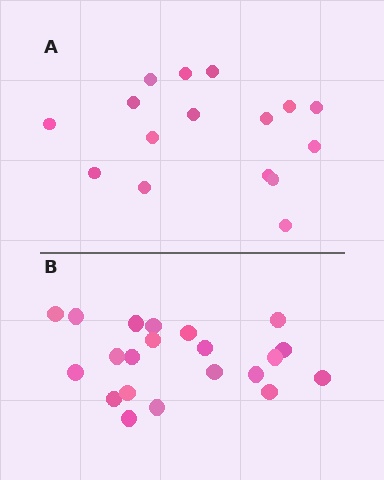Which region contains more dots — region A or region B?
Region B (the bottom region) has more dots.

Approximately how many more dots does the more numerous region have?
Region B has about 5 more dots than region A.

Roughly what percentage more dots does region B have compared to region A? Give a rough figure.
About 30% more.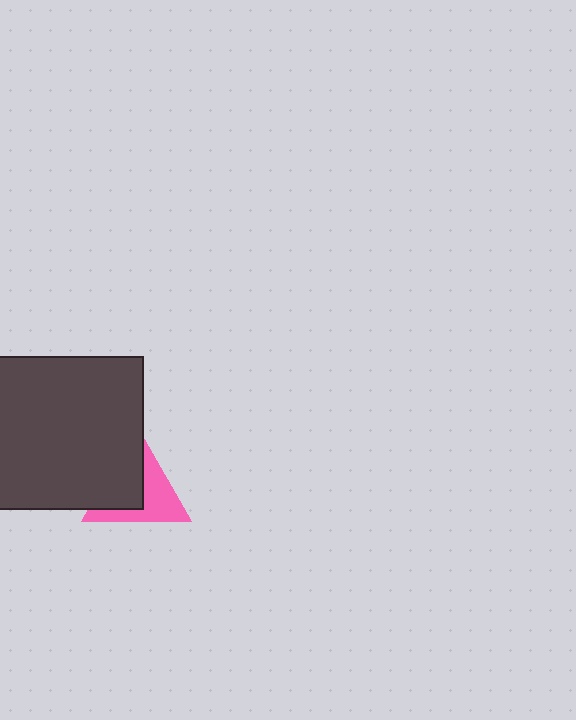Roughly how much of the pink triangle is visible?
About half of it is visible (roughly 51%).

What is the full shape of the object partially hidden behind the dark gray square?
The partially hidden object is a pink triangle.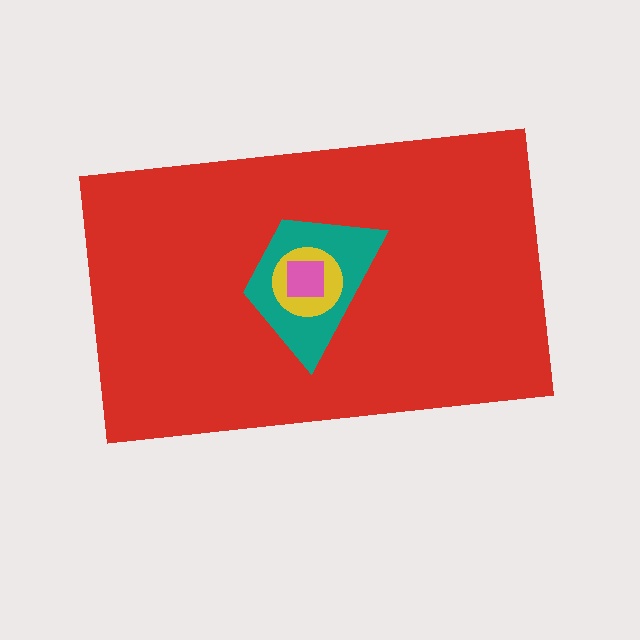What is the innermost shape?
The pink square.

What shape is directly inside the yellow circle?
The pink square.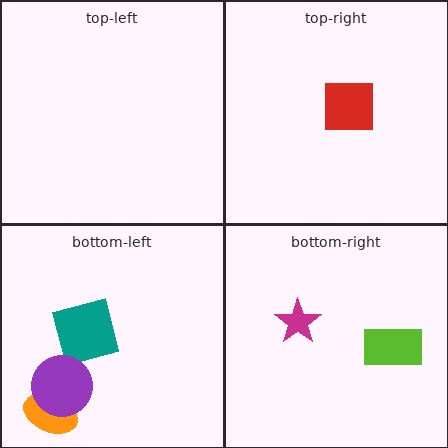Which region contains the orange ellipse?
The bottom-left region.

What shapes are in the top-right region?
The red square.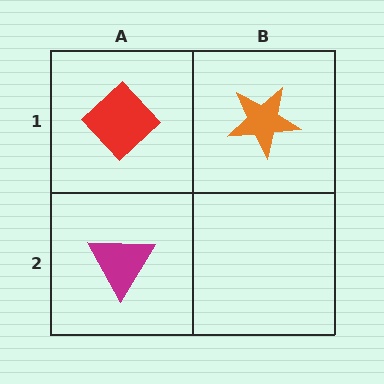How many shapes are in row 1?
2 shapes.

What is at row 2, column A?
A magenta triangle.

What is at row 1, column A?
A red diamond.